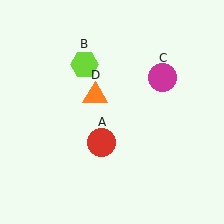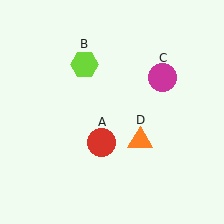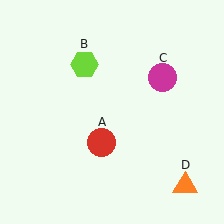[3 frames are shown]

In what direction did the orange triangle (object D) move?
The orange triangle (object D) moved down and to the right.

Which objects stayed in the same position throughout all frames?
Red circle (object A) and lime hexagon (object B) and magenta circle (object C) remained stationary.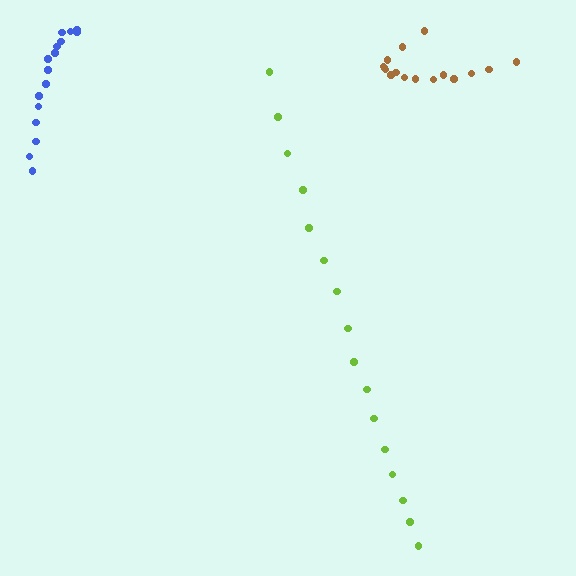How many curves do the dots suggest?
There are 3 distinct paths.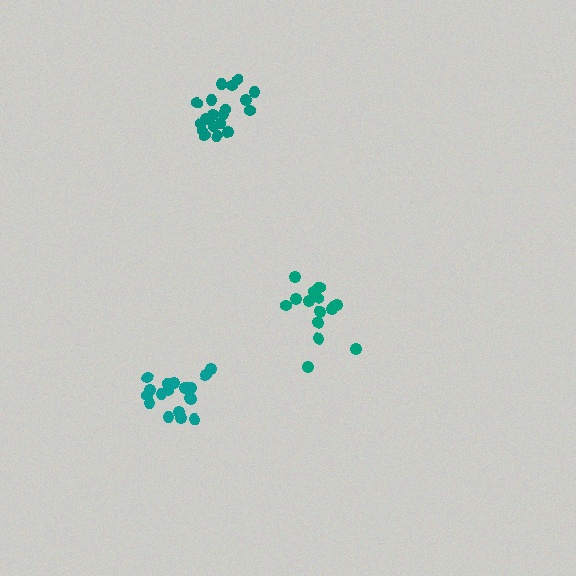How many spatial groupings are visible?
There are 3 spatial groupings.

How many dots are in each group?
Group 1: 19 dots, Group 2: 19 dots, Group 3: 16 dots (54 total).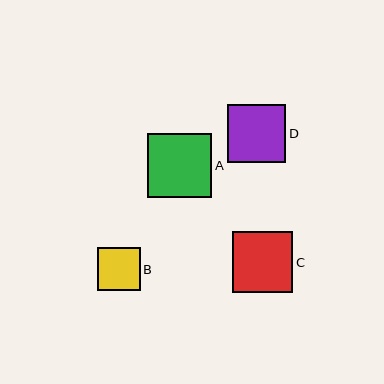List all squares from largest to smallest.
From largest to smallest: A, C, D, B.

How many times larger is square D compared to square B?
Square D is approximately 1.4 times the size of square B.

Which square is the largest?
Square A is the largest with a size of approximately 64 pixels.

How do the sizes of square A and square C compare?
Square A and square C are approximately the same size.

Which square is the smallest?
Square B is the smallest with a size of approximately 43 pixels.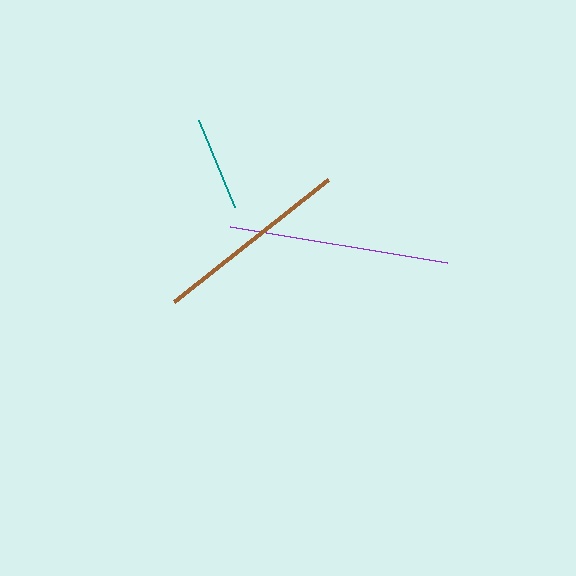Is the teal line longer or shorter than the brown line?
The brown line is longer than the teal line.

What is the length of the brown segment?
The brown segment is approximately 197 pixels long.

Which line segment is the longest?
The purple line is the longest at approximately 220 pixels.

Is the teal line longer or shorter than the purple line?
The purple line is longer than the teal line.